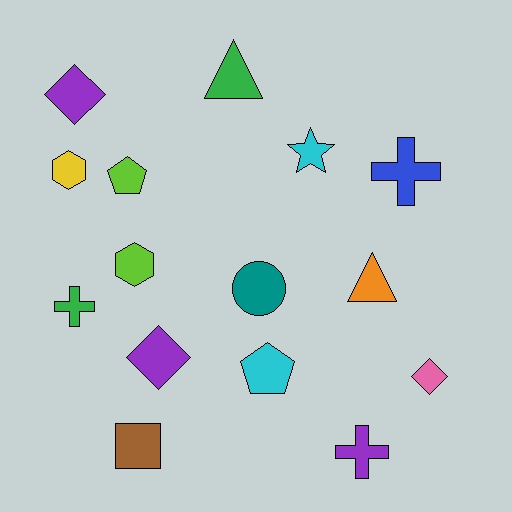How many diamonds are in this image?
There are 3 diamonds.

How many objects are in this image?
There are 15 objects.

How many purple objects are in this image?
There are 3 purple objects.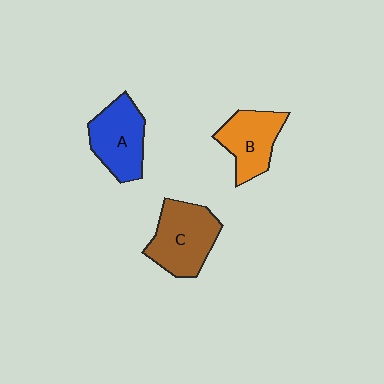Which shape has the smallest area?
Shape B (orange).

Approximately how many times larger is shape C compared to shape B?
Approximately 1.2 times.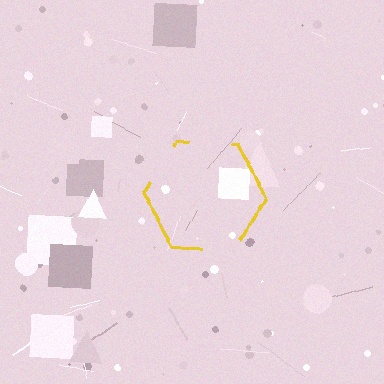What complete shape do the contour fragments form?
The contour fragments form a hexagon.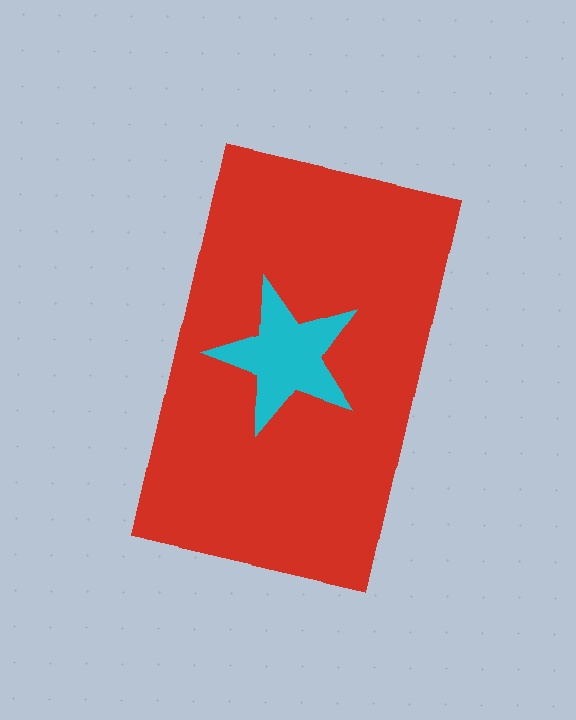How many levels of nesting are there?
2.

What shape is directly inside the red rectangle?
The cyan star.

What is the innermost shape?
The cyan star.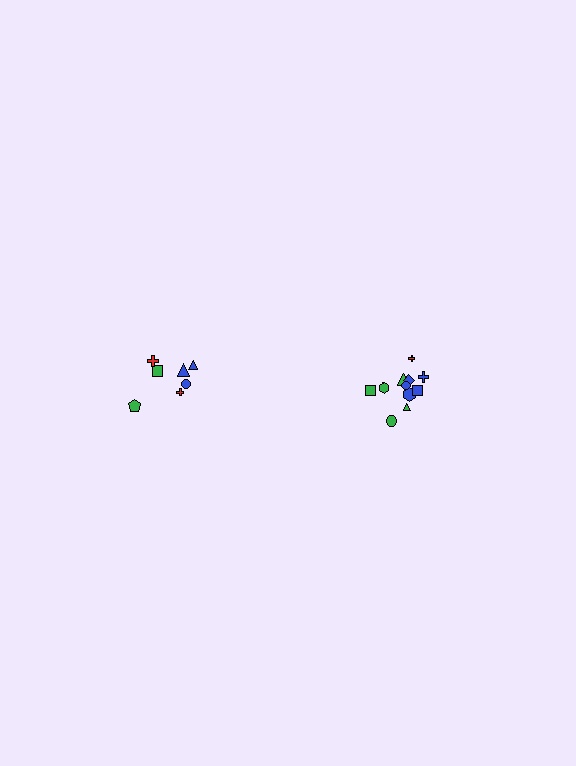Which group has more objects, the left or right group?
The right group.